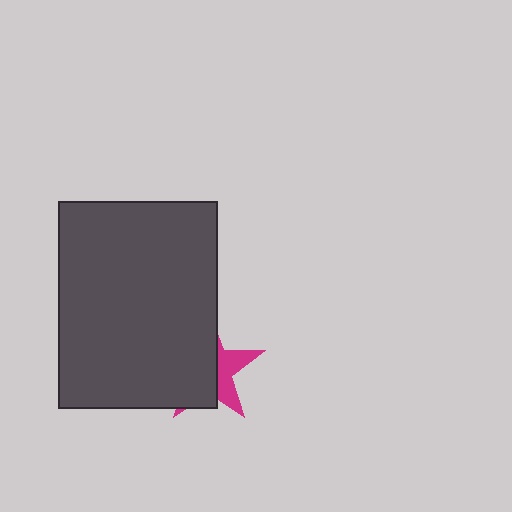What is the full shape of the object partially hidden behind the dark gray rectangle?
The partially hidden object is a magenta star.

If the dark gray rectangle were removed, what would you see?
You would see the complete magenta star.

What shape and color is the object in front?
The object in front is a dark gray rectangle.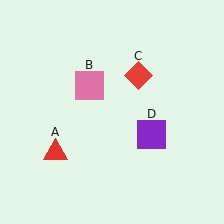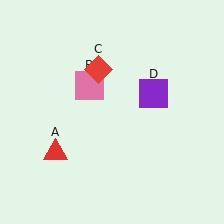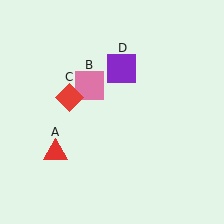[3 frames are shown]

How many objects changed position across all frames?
2 objects changed position: red diamond (object C), purple square (object D).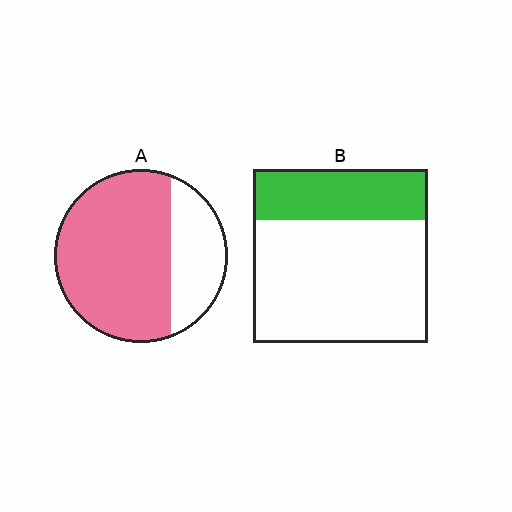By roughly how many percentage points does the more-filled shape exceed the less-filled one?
By roughly 40 percentage points (A over B).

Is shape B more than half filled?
No.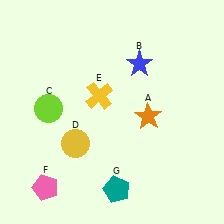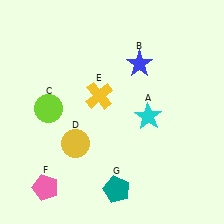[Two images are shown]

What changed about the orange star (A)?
In Image 1, A is orange. In Image 2, it changed to cyan.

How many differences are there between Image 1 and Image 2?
There is 1 difference between the two images.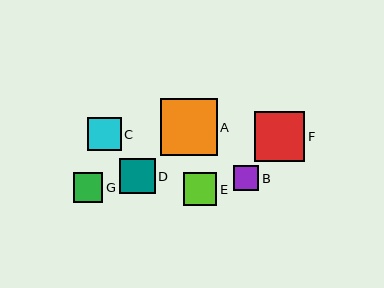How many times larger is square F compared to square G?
Square F is approximately 1.7 times the size of square G.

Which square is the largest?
Square A is the largest with a size of approximately 57 pixels.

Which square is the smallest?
Square B is the smallest with a size of approximately 25 pixels.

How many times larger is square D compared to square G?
Square D is approximately 1.2 times the size of square G.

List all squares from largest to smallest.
From largest to smallest: A, F, D, E, C, G, B.